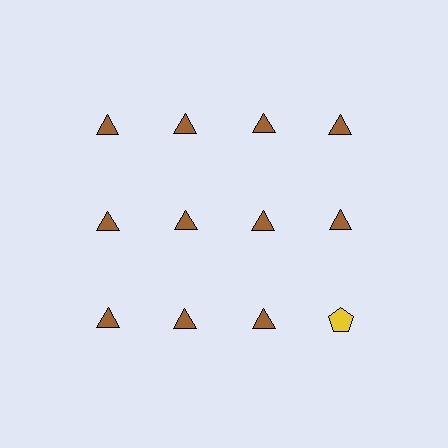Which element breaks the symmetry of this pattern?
The yellow pentagon in the third row, second from right column breaks the symmetry. All other shapes are brown triangles.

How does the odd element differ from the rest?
It differs in both color (yellow instead of brown) and shape (pentagon instead of triangle).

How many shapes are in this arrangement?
There are 12 shapes arranged in a grid pattern.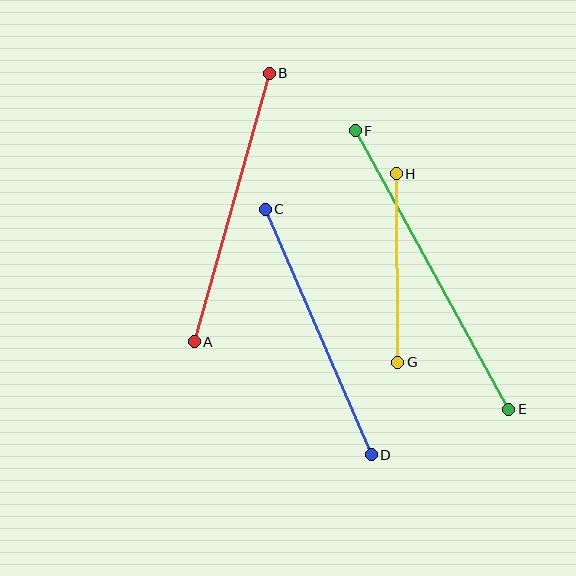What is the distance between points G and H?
The distance is approximately 189 pixels.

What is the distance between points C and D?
The distance is approximately 267 pixels.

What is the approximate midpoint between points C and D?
The midpoint is at approximately (318, 332) pixels.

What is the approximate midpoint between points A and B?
The midpoint is at approximately (232, 207) pixels.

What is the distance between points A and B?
The distance is approximately 279 pixels.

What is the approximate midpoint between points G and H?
The midpoint is at approximately (397, 268) pixels.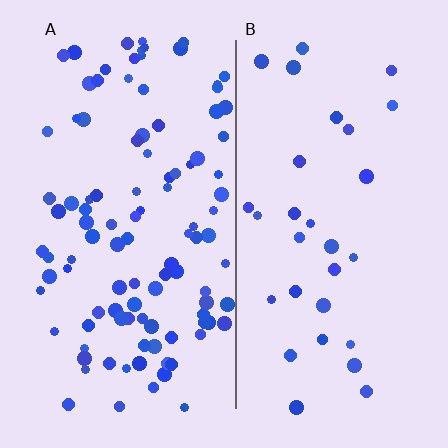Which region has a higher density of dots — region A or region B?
A (the left).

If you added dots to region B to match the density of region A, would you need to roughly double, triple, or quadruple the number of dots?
Approximately triple.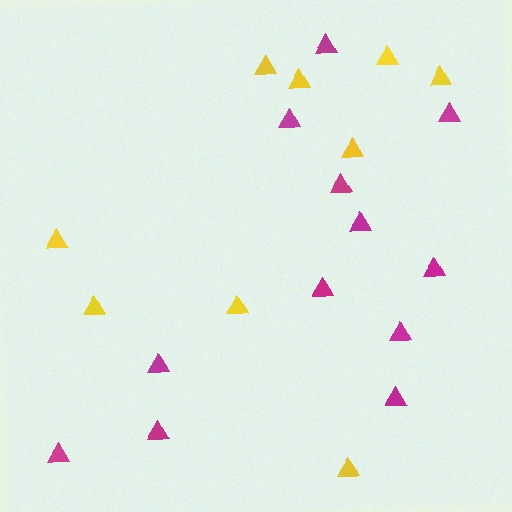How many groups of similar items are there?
There are 2 groups: one group of yellow triangles (9) and one group of magenta triangles (12).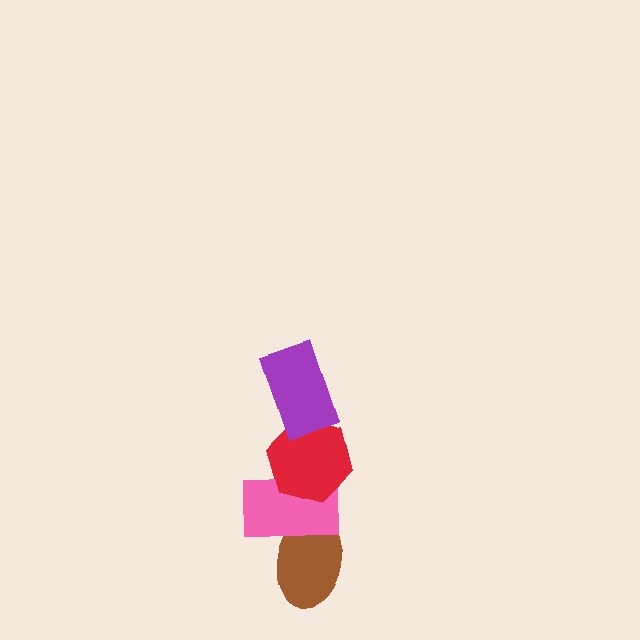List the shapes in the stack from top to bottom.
From top to bottom: the purple rectangle, the red hexagon, the pink rectangle, the brown ellipse.